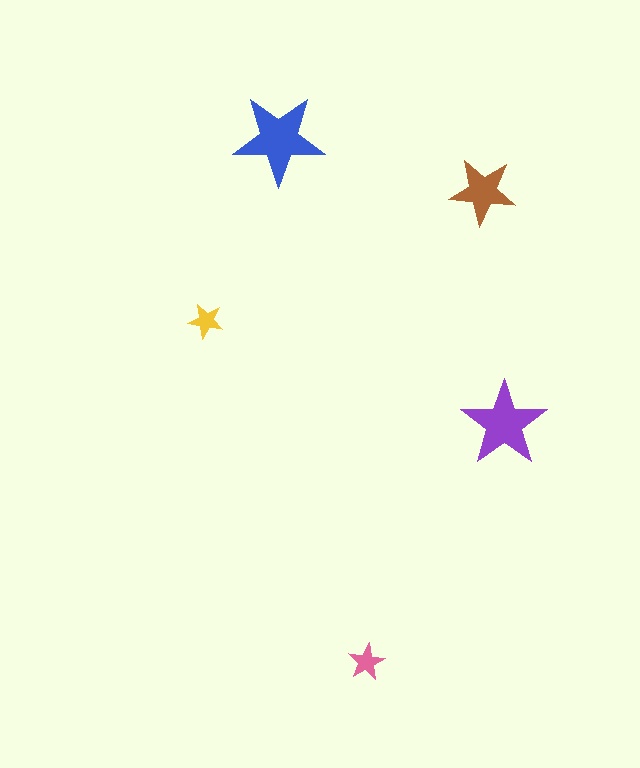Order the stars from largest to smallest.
the blue one, the purple one, the brown one, the pink one, the yellow one.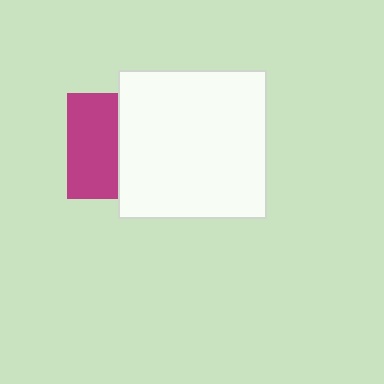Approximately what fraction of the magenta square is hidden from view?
Roughly 53% of the magenta square is hidden behind the white square.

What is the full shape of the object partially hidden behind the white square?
The partially hidden object is a magenta square.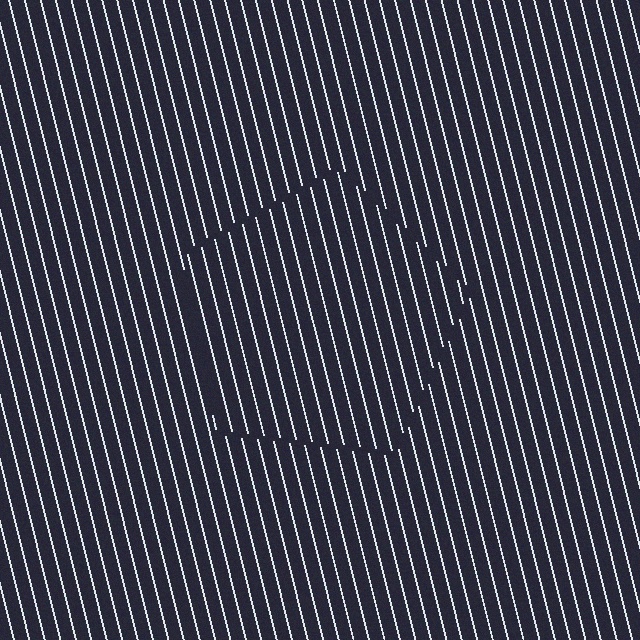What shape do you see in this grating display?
An illusory pentagon. The interior of the shape contains the same grating, shifted by half a period — the contour is defined by the phase discontinuity where line-ends from the inner and outer gratings abut.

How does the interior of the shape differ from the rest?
The interior of the shape contains the same grating, shifted by half a period — the contour is defined by the phase discontinuity where line-ends from the inner and outer gratings abut.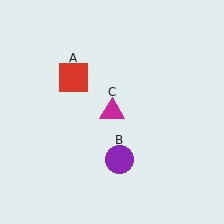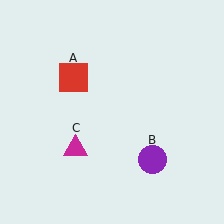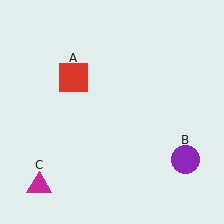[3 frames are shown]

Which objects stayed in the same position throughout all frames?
Red square (object A) remained stationary.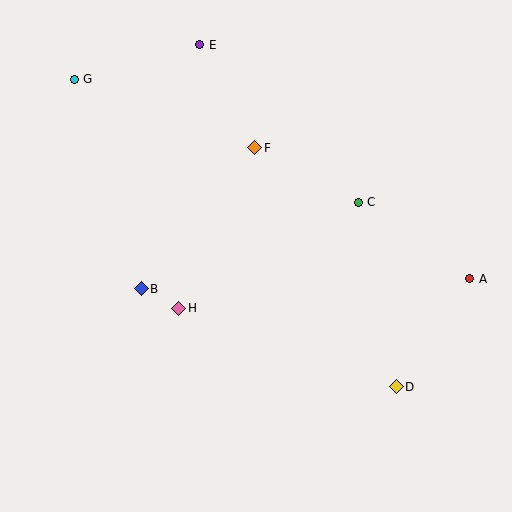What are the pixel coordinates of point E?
Point E is at (200, 45).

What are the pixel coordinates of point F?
Point F is at (255, 148).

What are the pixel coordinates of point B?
Point B is at (141, 289).